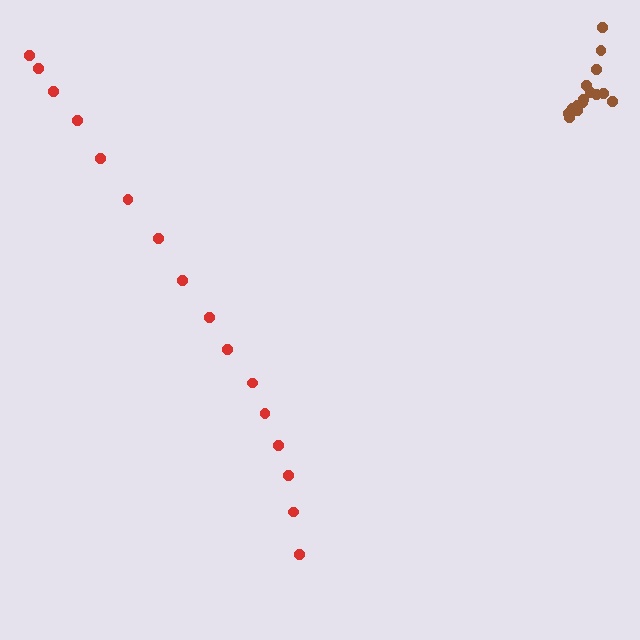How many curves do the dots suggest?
There are 2 distinct paths.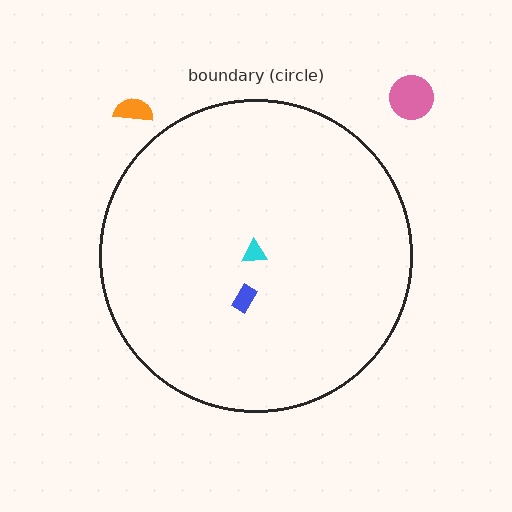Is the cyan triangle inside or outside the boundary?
Inside.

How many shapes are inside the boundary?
2 inside, 2 outside.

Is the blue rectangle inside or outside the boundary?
Inside.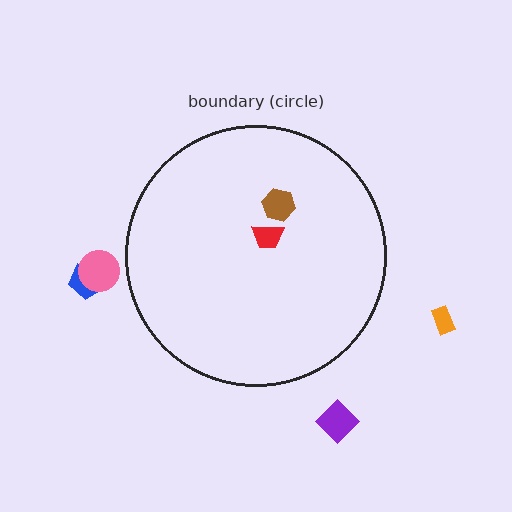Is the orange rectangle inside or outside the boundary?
Outside.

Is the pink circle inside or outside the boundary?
Outside.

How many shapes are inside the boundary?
2 inside, 4 outside.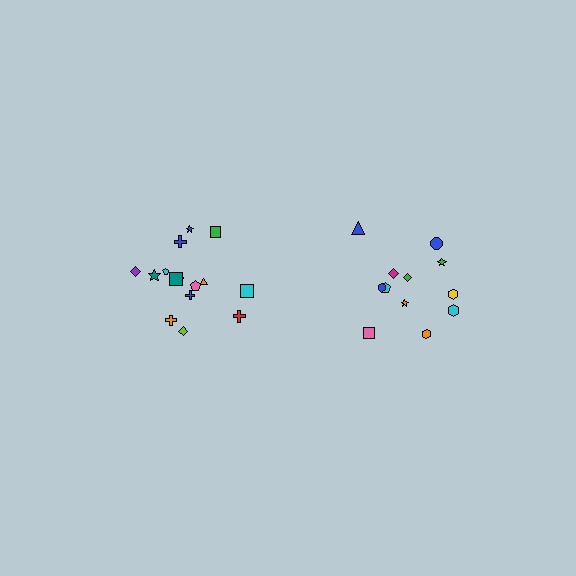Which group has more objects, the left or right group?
The left group.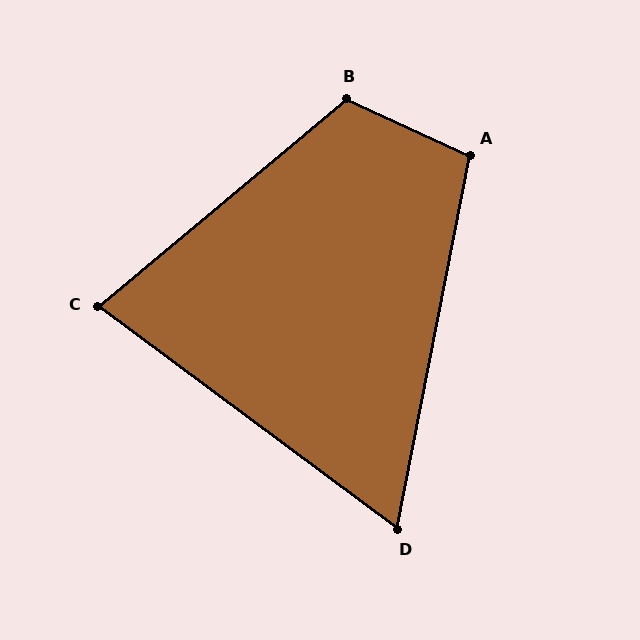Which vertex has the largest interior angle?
B, at approximately 116 degrees.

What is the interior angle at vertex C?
Approximately 76 degrees (acute).